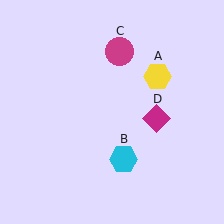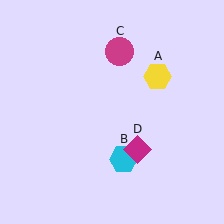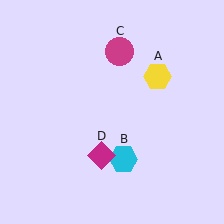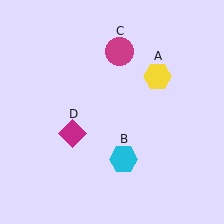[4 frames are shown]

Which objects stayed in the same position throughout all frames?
Yellow hexagon (object A) and cyan hexagon (object B) and magenta circle (object C) remained stationary.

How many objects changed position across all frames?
1 object changed position: magenta diamond (object D).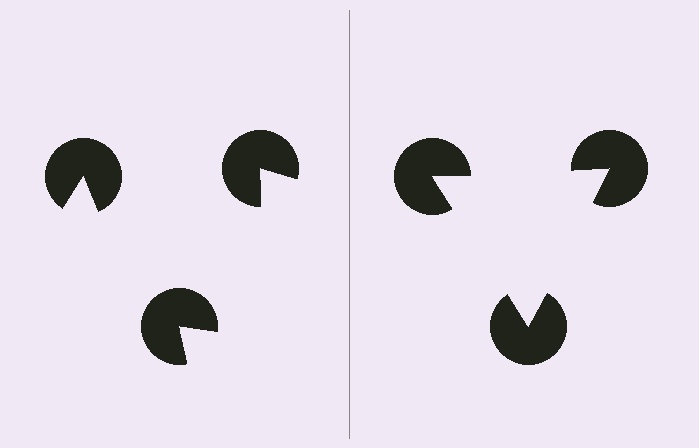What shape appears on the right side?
An illusory triangle.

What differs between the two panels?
The pac-man discs are positioned identically on both sides; only the wedge orientations differ. On the right they align to a triangle; on the left they are misaligned.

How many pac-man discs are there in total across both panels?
6 — 3 on each side.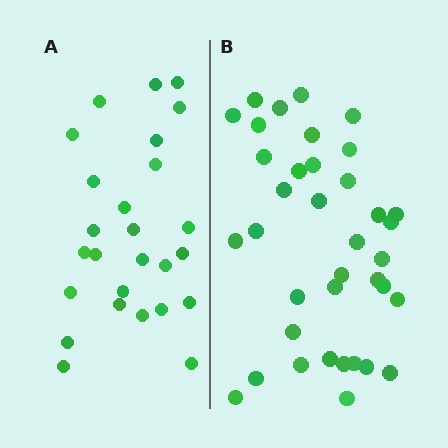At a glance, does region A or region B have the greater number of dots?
Region B (the right region) has more dots.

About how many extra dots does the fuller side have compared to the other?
Region B has roughly 12 or so more dots than region A.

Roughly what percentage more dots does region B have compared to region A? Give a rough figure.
About 40% more.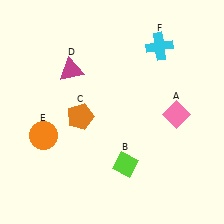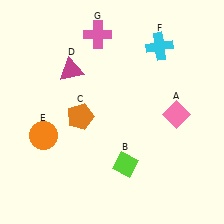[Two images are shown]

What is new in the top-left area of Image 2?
A pink cross (G) was added in the top-left area of Image 2.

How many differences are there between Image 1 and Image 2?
There is 1 difference between the two images.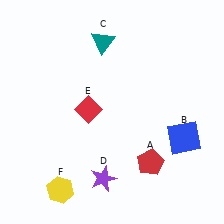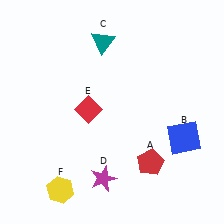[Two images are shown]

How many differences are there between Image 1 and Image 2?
There is 1 difference between the two images.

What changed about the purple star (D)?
In Image 1, D is purple. In Image 2, it changed to magenta.